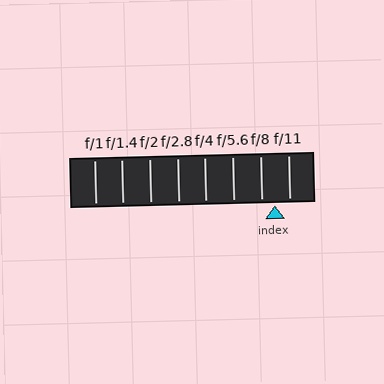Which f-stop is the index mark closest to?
The index mark is closest to f/8.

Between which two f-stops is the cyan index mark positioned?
The index mark is between f/8 and f/11.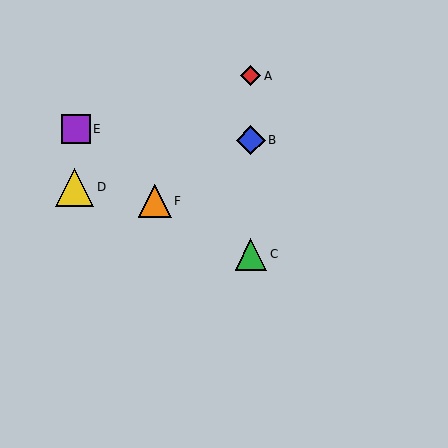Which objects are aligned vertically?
Objects A, B, C are aligned vertically.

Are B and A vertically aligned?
Yes, both are at x≈251.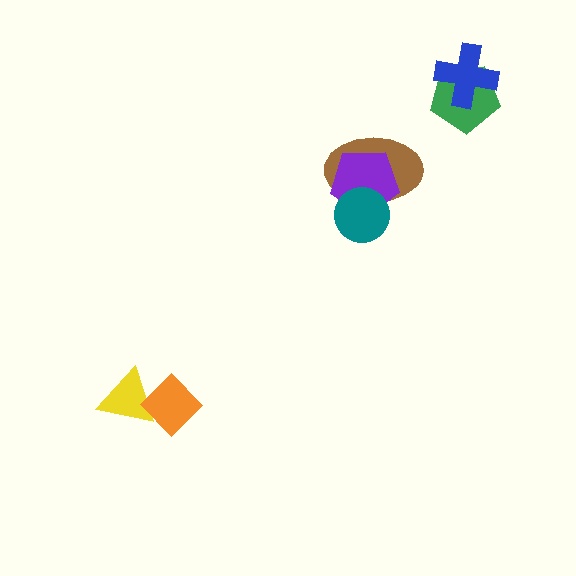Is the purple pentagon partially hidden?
Yes, it is partially covered by another shape.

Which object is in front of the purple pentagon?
The teal circle is in front of the purple pentagon.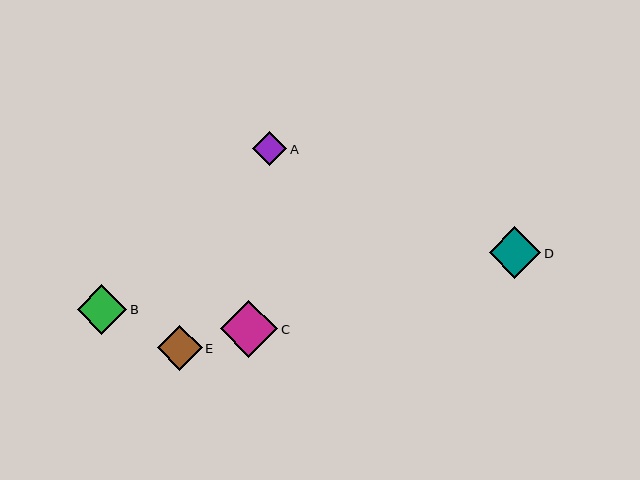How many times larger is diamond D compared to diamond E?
Diamond D is approximately 1.1 times the size of diamond E.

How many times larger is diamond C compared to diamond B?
Diamond C is approximately 1.2 times the size of diamond B.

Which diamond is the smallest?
Diamond A is the smallest with a size of approximately 35 pixels.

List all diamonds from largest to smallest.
From largest to smallest: C, D, B, E, A.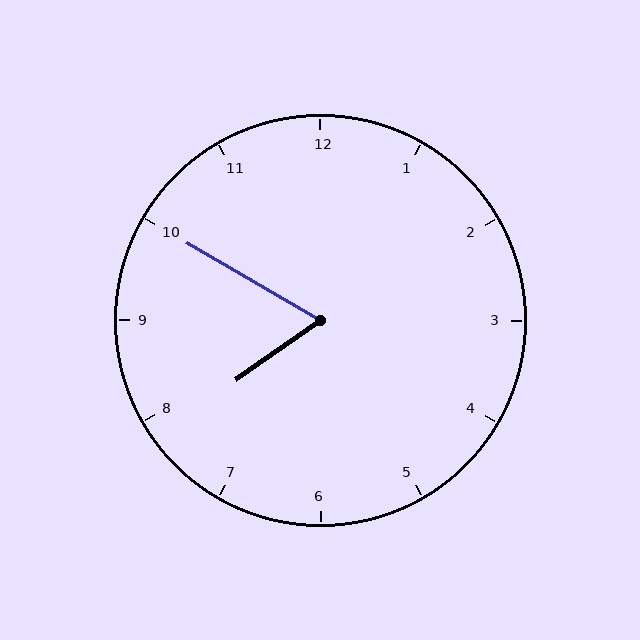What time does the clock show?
7:50.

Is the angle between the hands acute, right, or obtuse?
It is acute.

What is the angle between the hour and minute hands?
Approximately 65 degrees.